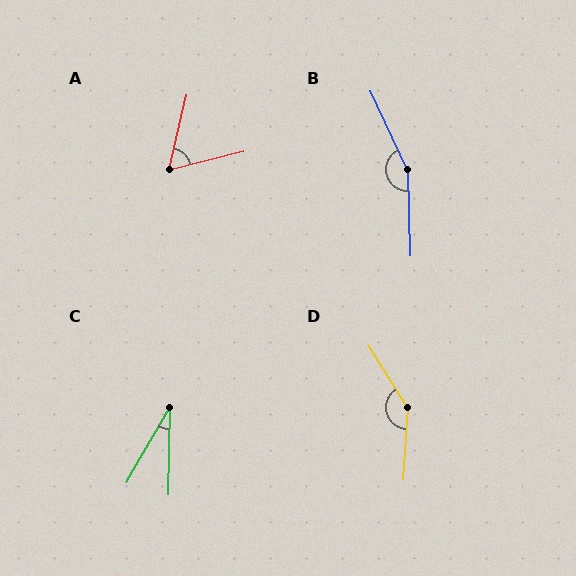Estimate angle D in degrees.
Approximately 144 degrees.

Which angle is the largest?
B, at approximately 156 degrees.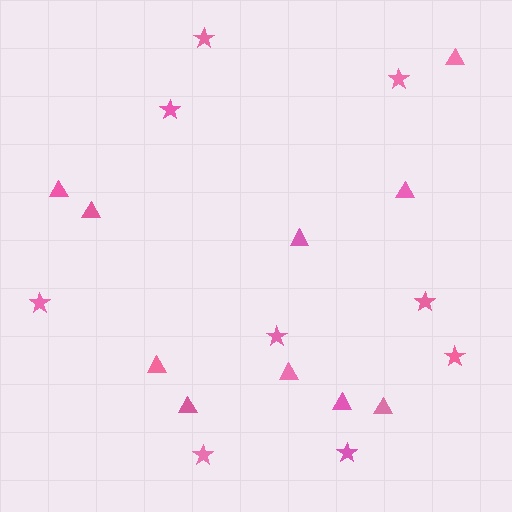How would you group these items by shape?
There are 2 groups: one group of triangles (10) and one group of stars (9).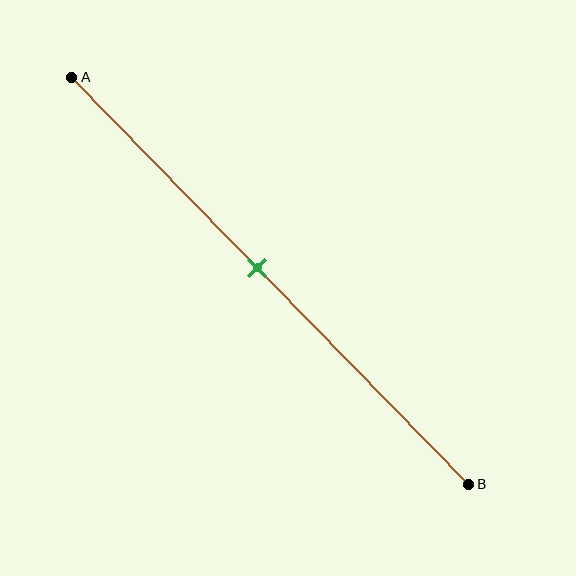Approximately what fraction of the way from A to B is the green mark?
The green mark is approximately 45% of the way from A to B.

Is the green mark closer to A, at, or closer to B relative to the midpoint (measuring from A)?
The green mark is closer to point A than the midpoint of segment AB.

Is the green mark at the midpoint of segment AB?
No, the mark is at about 45% from A, not at the 50% midpoint.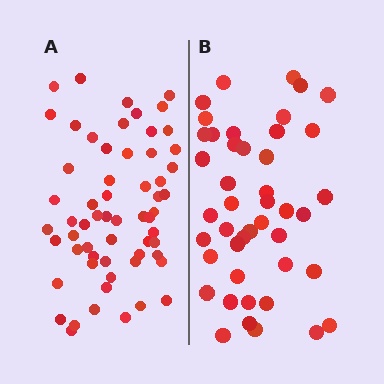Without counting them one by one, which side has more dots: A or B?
Region A (the left region) has more dots.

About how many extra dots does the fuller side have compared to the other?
Region A has approximately 15 more dots than region B.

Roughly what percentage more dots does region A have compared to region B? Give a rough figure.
About 35% more.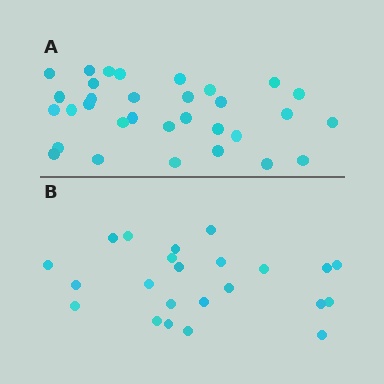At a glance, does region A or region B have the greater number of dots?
Region A (the top region) has more dots.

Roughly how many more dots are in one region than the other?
Region A has roughly 8 or so more dots than region B.